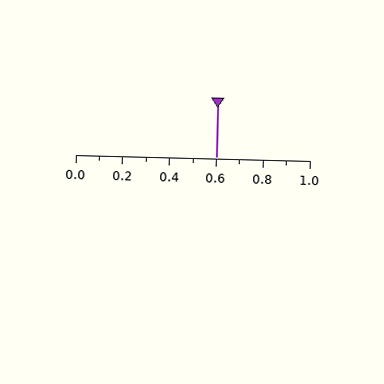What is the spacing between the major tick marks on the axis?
The major ticks are spaced 0.2 apart.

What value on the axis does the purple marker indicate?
The marker indicates approximately 0.6.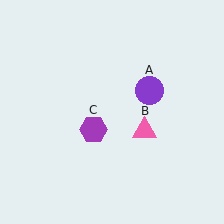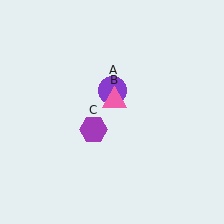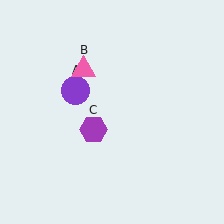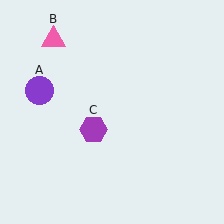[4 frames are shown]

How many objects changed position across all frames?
2 objects changed position: purple circle (object A), pink triangle (object B).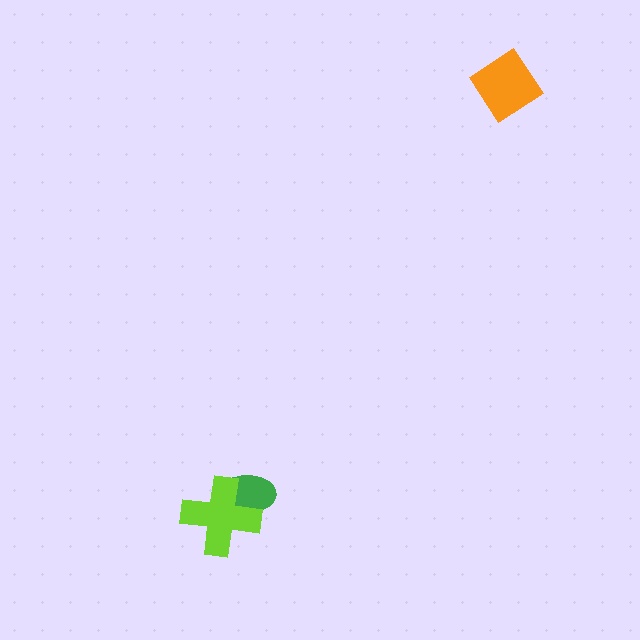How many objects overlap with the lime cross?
1 object overlaps with the lime cross.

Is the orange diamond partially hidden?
No, no other shape covers it.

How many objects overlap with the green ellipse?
1 object overlaps with the green ellipse.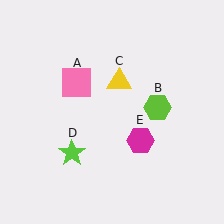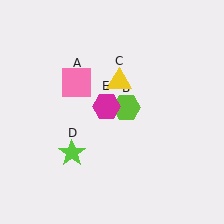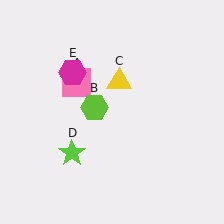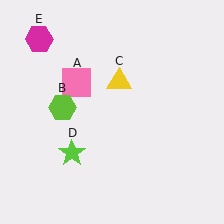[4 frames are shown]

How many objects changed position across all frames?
2 objects changed position: lime hexagon (object B), magenta hexagon (object E).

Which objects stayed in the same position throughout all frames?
Pink square (object A) and yellow triangle (object C) and lime star (object D) remained stationary.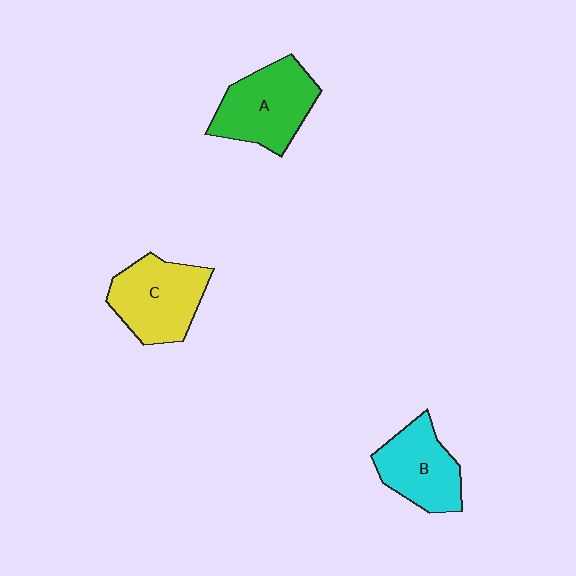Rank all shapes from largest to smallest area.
From largest to smallest: A (green), C (yellow), B (cyan).